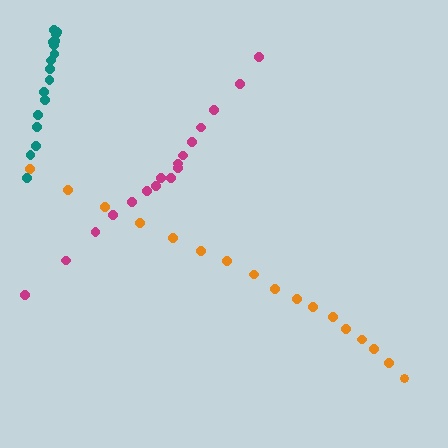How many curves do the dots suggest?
There are 3 distinct paths.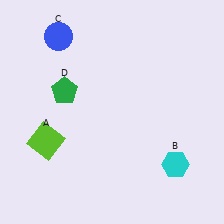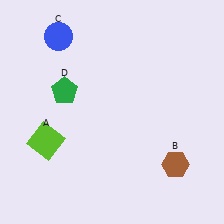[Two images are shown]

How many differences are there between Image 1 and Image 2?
There is 1 difference between the two images.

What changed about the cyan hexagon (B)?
In Image 1, B is cyan. In Image 2, it changed to brown.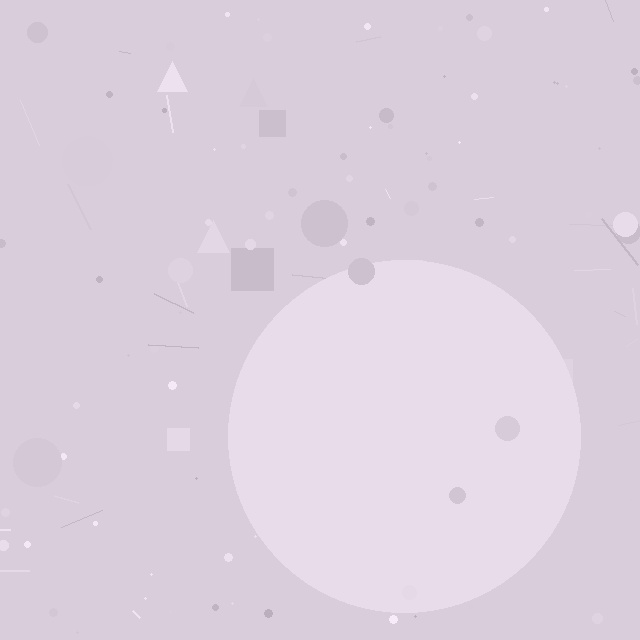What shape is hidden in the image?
A circle is hidden in the image.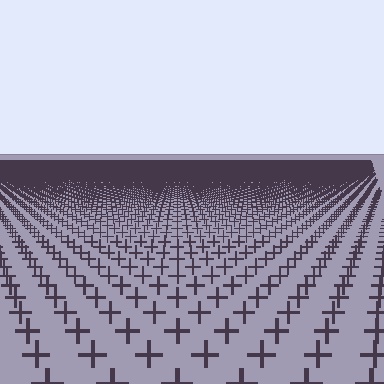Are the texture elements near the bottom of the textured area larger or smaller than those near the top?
Larger. Near the bottom, elements are closer to the viewer and appear at a bigger on-screen size.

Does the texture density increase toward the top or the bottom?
Density increases toward the top.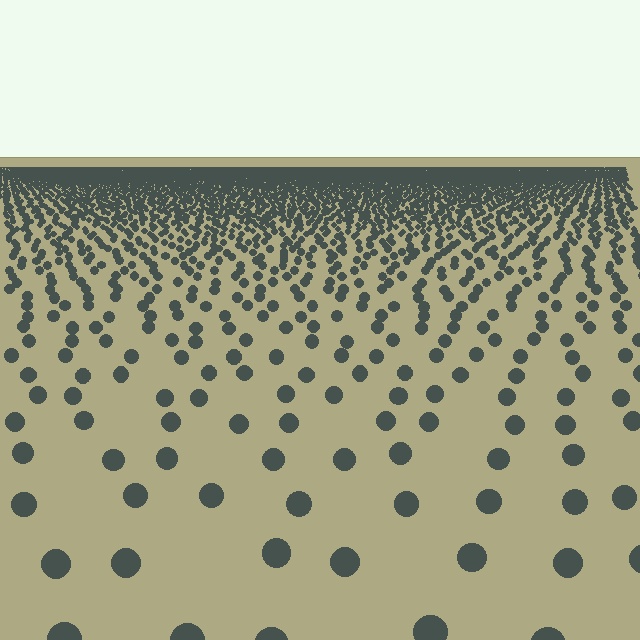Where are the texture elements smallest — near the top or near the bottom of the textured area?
Near the top.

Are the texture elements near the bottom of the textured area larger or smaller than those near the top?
Larger. Near the bottom, elements are closer to the viewer and appear at a bigger on-screen size.